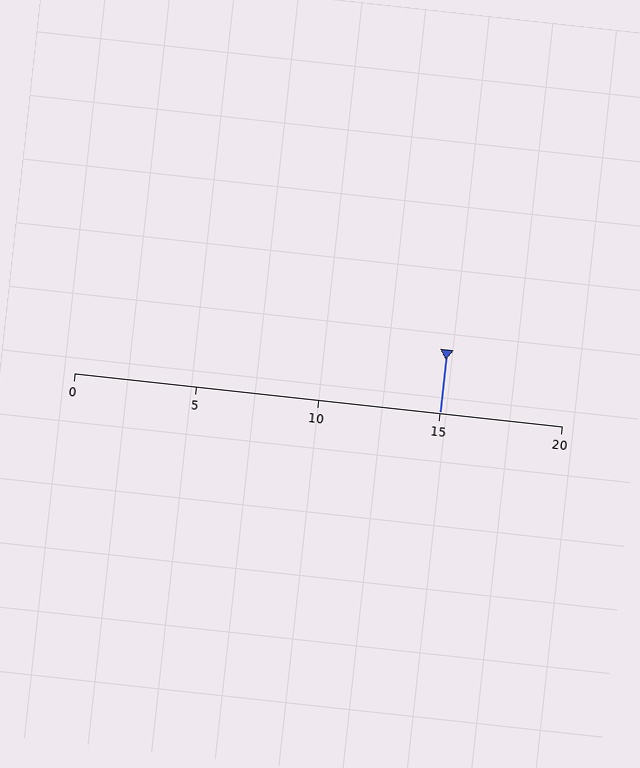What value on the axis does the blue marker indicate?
The marker indicates approximately 15.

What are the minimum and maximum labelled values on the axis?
The axis runs from 0 to 20.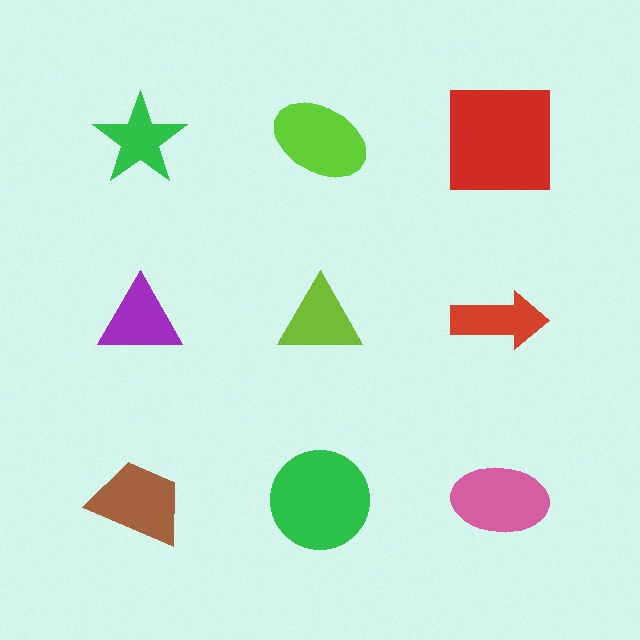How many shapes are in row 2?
3 shapes.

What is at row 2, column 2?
A lime triangle.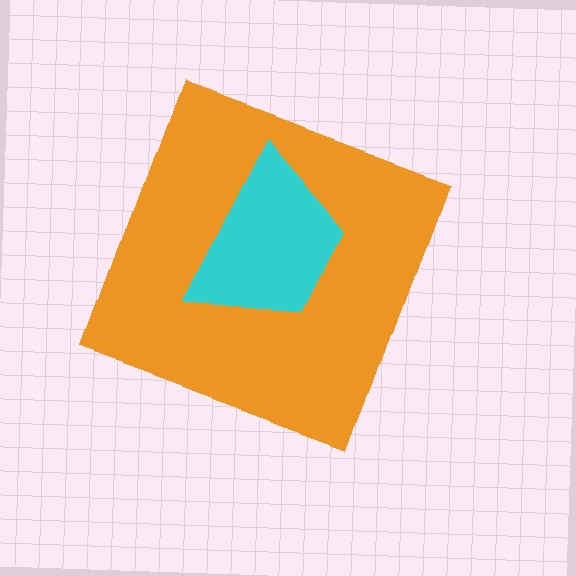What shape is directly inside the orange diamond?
The cyan trapezoid.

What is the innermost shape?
The cyan trapezoid.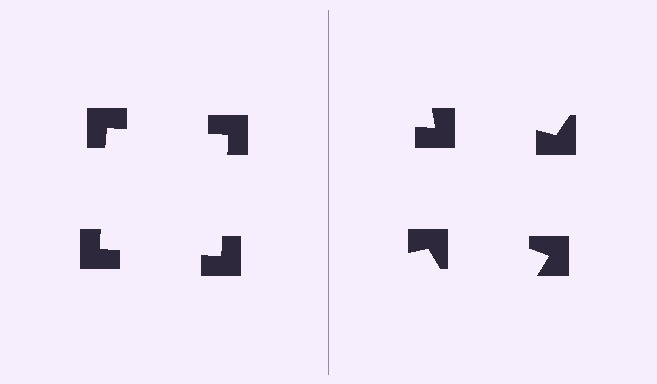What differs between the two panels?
The notched squares are positioned identically on both sides; only the wedge orientations differ. On the left they align to a square; on the right they are misaligned.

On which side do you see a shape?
An illusory square appears on the left side. On the right side the wedge cuts are rotated, so no coherent shape forms.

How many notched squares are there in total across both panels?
8 — 4 on each side.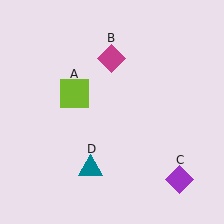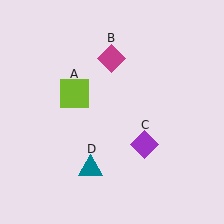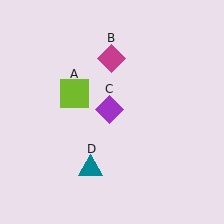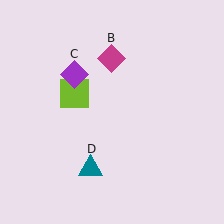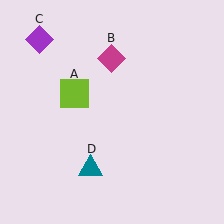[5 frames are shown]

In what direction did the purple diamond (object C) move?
The purple diamond (object C) moved up and to the left.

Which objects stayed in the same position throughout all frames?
Lime square (object A) and magenta diamond (object B) and teal triangle (object D) remained stationary.